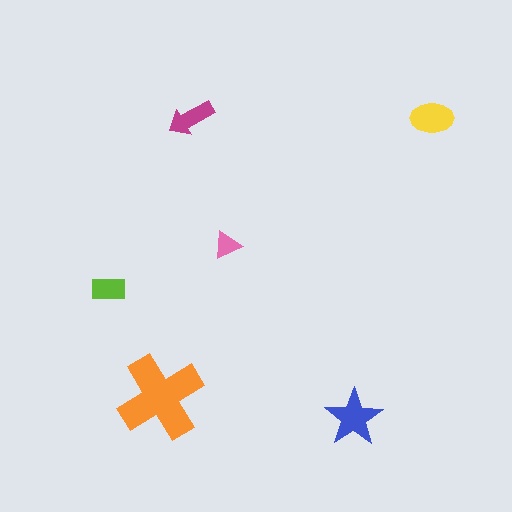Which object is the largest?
The orange cross.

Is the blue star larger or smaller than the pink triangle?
Larger.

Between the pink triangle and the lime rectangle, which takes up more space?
The lime rectangle.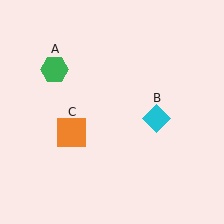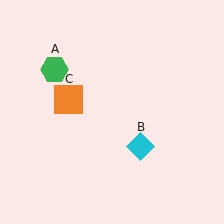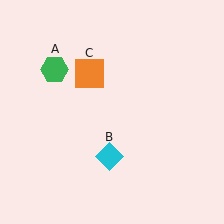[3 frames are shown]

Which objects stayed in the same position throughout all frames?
Green hexagon (object A) remained stationary.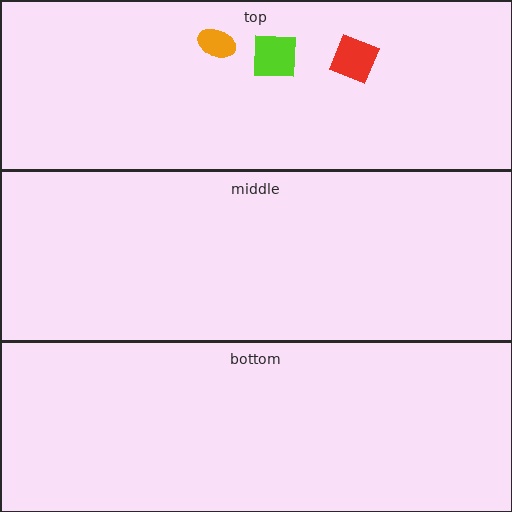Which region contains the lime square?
The top region.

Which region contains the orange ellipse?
The top region.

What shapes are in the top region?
The orange ellipse, the lime square, the red square.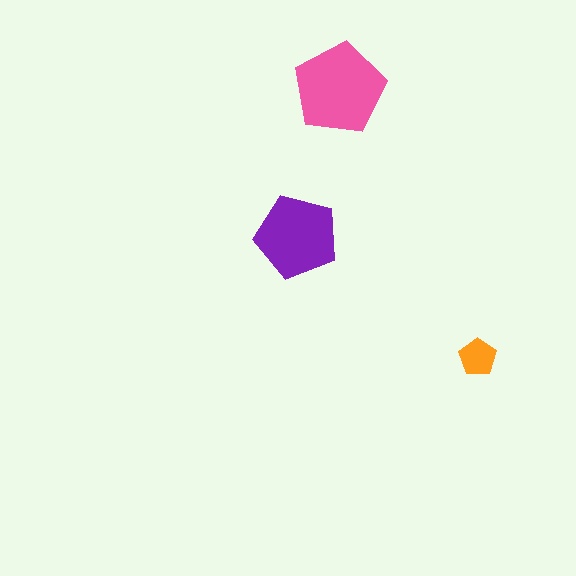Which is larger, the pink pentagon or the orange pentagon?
The pink one.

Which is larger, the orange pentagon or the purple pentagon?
The purple one.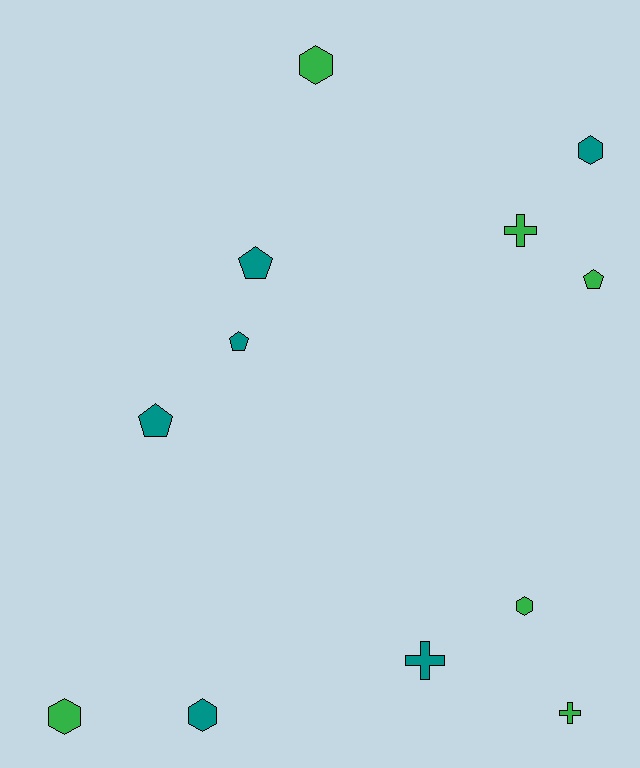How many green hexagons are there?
There are 3 green hexagons.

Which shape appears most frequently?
Hexagon, with 5 objects.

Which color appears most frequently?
Green, with 6 objects.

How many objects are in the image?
There are 12 objects.